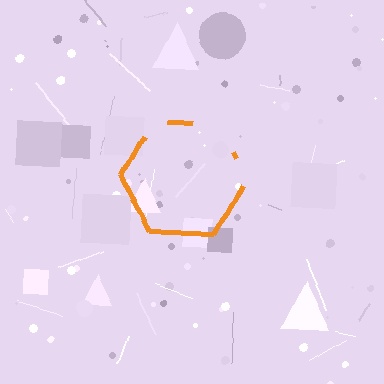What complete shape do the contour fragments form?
The contour fragments form a hexagon.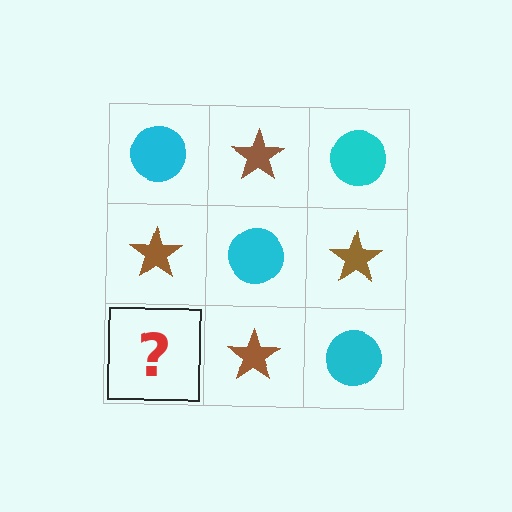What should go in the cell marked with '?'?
The missing cell should contain a cyan circle.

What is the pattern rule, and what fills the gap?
The rule is that it alternates cyan circle and brown star in a checkerboard pattern. The gap should be filled with a cyan circle.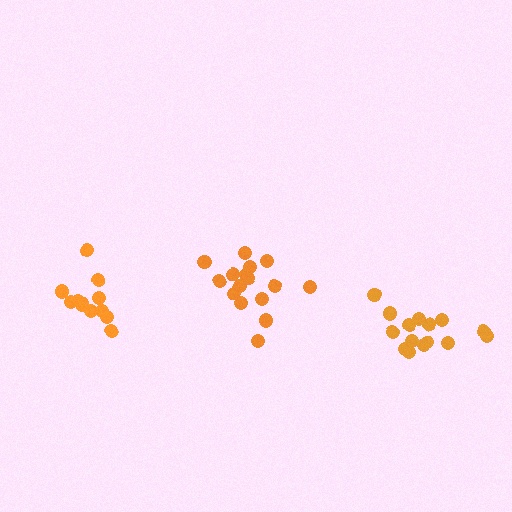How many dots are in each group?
Group 1: 16 dots, Group 2: 15 dots, Group 3: 11 dots (42 total).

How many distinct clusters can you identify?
There are 3 distinct clusters.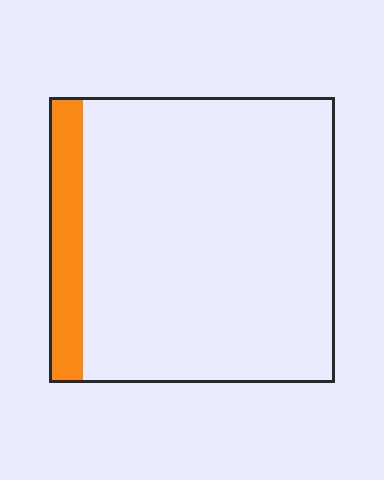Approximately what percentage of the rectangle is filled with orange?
Approximately 10%.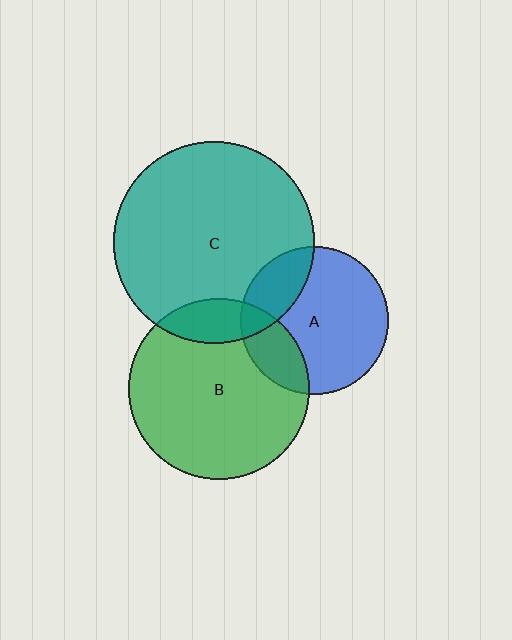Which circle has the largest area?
Circle C (teal).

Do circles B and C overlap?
Yes.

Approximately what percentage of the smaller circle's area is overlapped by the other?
Approximately 15%.